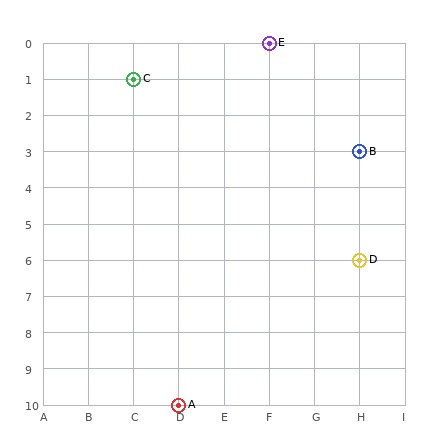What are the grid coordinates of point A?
Point A is at grid coordinates (D, 10).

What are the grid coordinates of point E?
Point E is at grid coordinates (F, 0).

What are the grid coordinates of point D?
Point D is at grid coordinates (H, 6).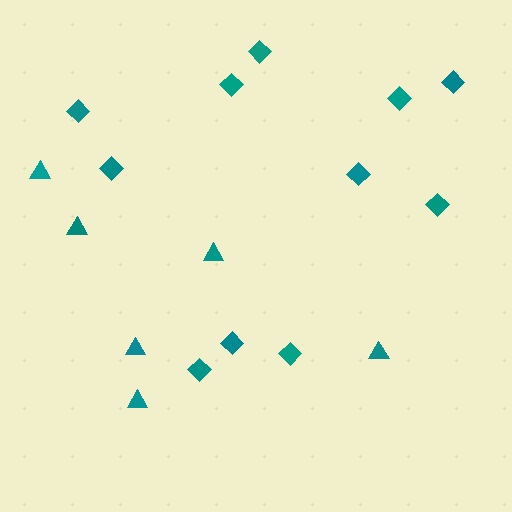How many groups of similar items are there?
There are 2 groups: one group of diamonds (11) and one group of triangles (6).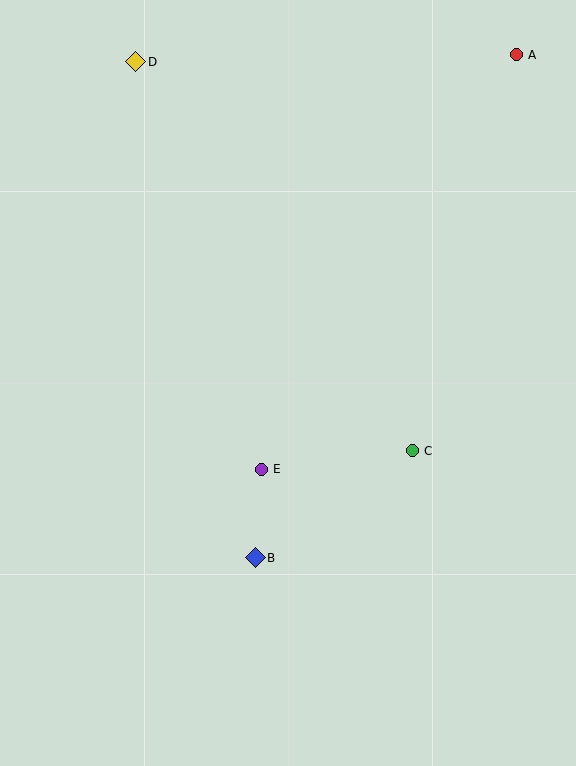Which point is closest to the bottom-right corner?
Point C is closest to the bottom-right corner.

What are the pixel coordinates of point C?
Point C is at (412, 451).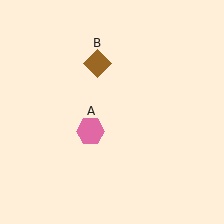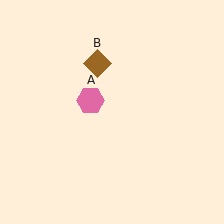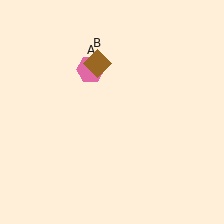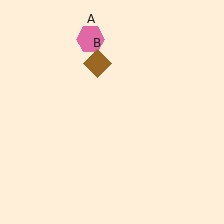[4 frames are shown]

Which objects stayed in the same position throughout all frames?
Brown diamond (object B) remained stationary.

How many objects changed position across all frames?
1 object changed position: pink hexagon (object A).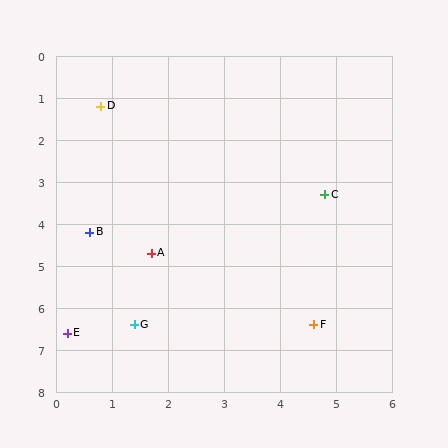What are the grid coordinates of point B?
Point B is at approximately (0.6, 4.2).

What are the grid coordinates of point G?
Point G is at approximately (1.4, 6.4).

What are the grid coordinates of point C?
Point C is at approximately (4.8, 3.3).